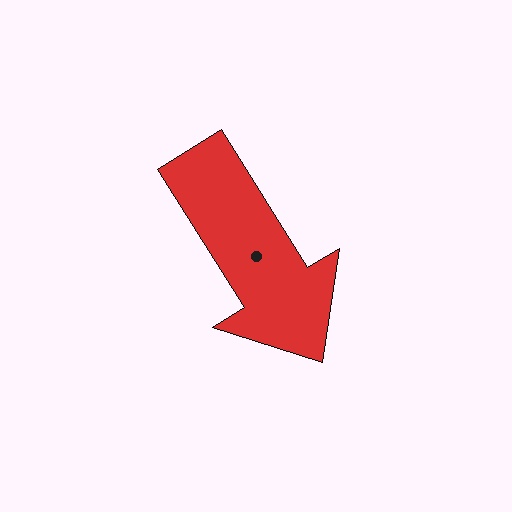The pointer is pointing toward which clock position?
Roughly 5 o'clock.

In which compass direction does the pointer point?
Southeast.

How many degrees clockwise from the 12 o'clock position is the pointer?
Approximately 148 degrees.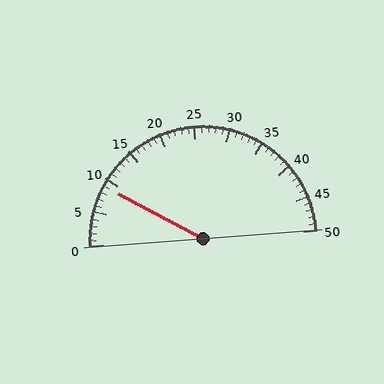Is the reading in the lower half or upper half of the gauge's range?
The reading is in the lower half of the range (0 to 50).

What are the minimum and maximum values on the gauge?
The gauge ranges from 0 to 50.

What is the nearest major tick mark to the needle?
The nearest major tick mark is 10.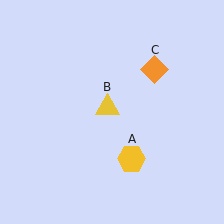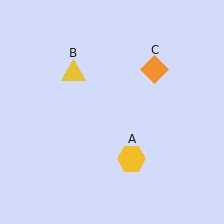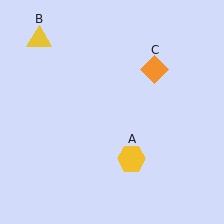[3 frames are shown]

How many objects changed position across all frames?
1 object changed position: yellow triangle (object B).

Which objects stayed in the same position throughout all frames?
Yellow hexagon (object A) and orange diamond (object C) remained stationary.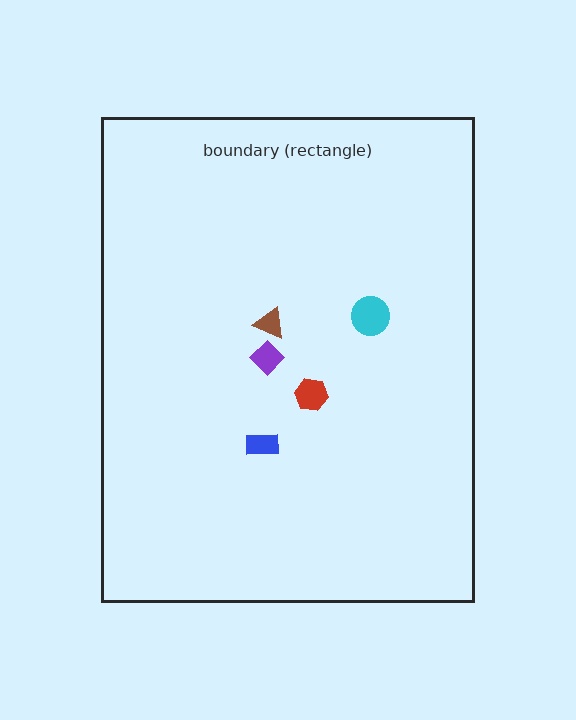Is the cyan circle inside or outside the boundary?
Inside.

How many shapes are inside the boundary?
5 inside, 0 outside.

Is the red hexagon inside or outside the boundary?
Inside.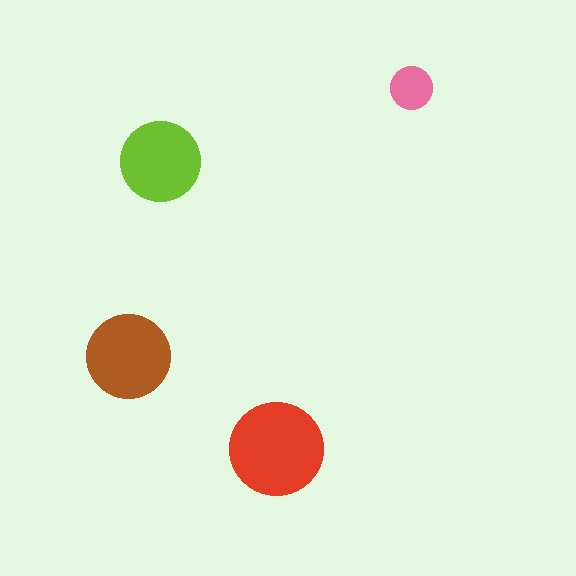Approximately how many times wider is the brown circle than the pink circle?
About 2 times wider.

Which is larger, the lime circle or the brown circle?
The brown one.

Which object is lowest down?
The red circle is bottommost.